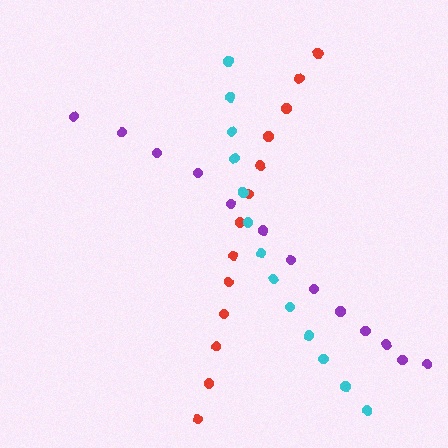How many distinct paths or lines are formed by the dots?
There are 3 distinct paths.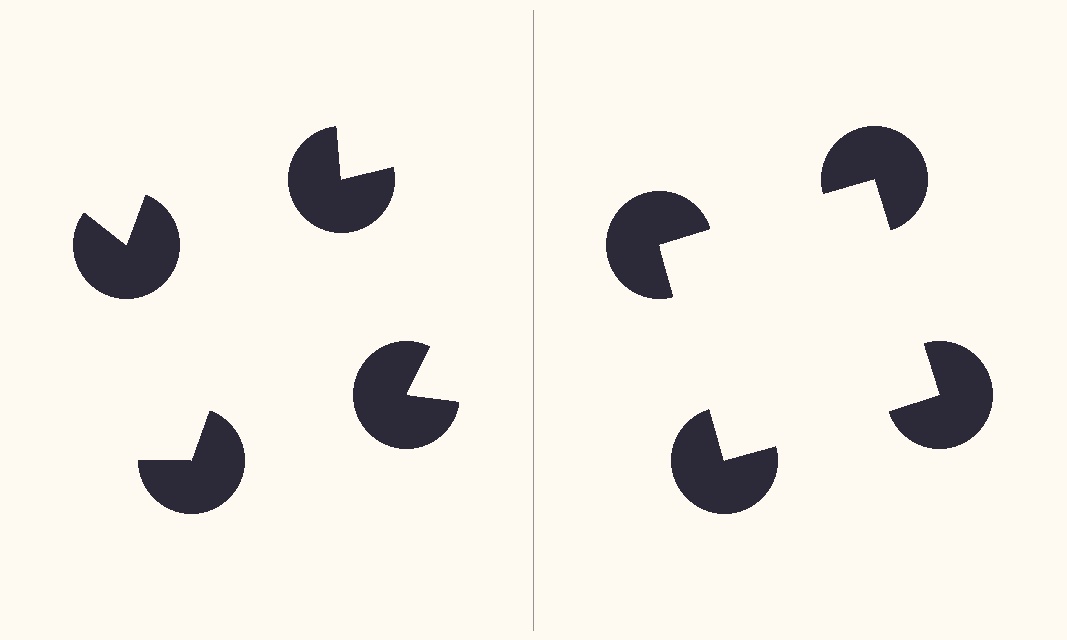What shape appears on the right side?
An illusory square.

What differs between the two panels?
The pac-man discs are positioned identically on both sides; only the wedge orientations differ. On the right they align to a square; on the left they are misaligned.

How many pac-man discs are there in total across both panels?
8 — 4 on each side.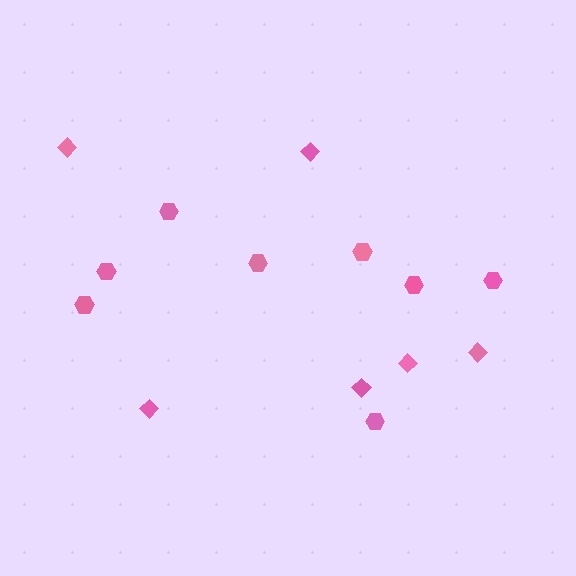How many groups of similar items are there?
There are 2 groups: one group of diamonds (6) and one group of hexagons (8).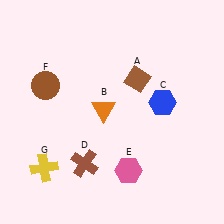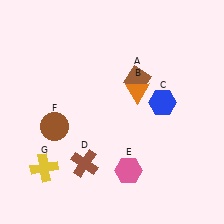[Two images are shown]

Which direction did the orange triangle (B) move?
The orange triangle (B) moved right.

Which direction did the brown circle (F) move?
The brown circle (F) moved down.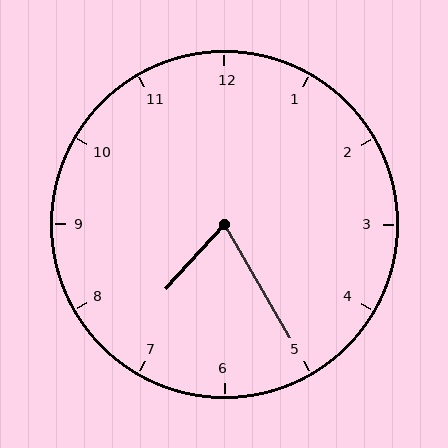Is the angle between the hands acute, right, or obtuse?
It is acute.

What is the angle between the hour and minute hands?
Approximately 72 degrees.